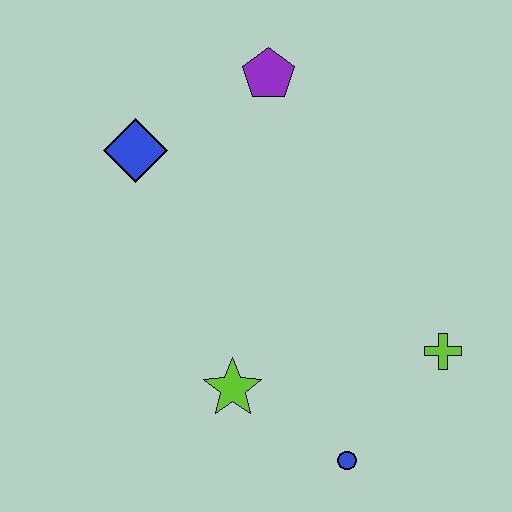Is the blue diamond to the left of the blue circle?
Yes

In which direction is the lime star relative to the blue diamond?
The lime star is below the blue diamond.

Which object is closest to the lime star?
The blue circle is closest to the lime star.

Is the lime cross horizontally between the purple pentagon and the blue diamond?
No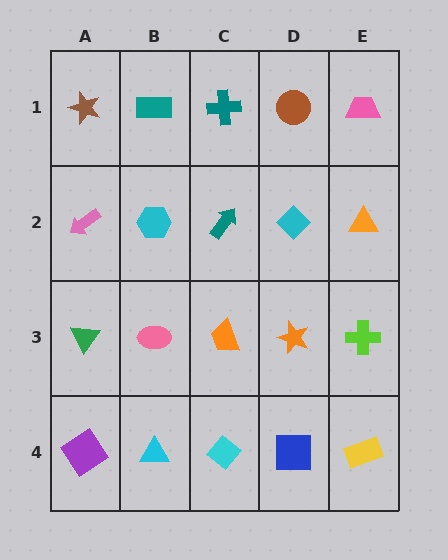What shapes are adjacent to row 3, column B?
A cyan hexagon (row 2, column B), a cyan triangle (row 4, column B), a green triangle (row 3, column A), an orange trapezoid (row 3, column C).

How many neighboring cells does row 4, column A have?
2.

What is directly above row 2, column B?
A teal rectangle.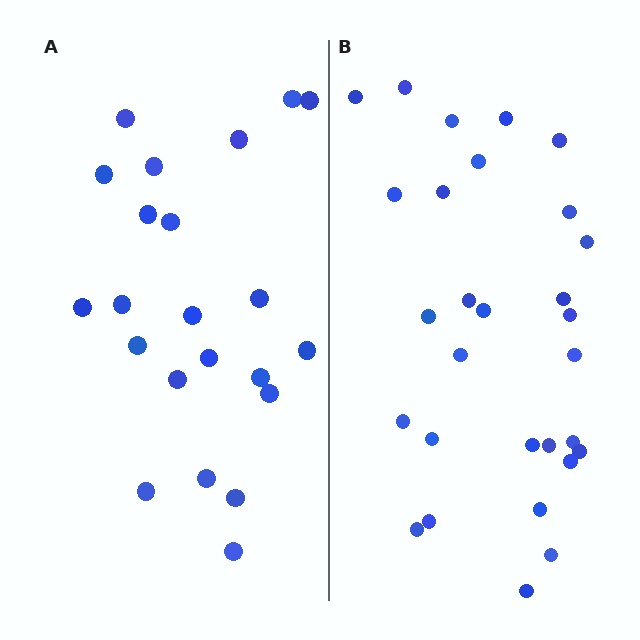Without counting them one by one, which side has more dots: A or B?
Region B (the right region) has more dots.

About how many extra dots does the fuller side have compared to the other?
Region B has roughly 8 or so more dots than region A.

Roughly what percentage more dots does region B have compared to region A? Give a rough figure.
About 30% more.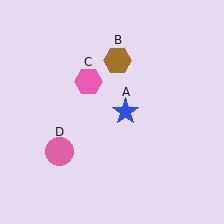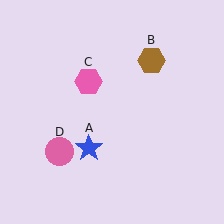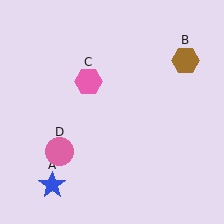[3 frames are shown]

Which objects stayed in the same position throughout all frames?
Pink hexagon (object C) and pink circle (object D) remained stationary.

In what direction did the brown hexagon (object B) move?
The brown hexagon (object B) moved right.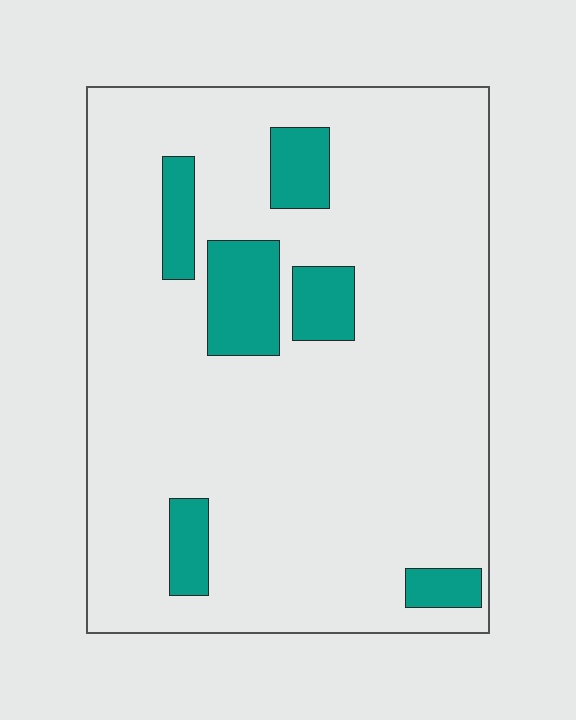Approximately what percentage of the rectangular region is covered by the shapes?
Approximately 15%.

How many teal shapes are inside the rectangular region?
6.